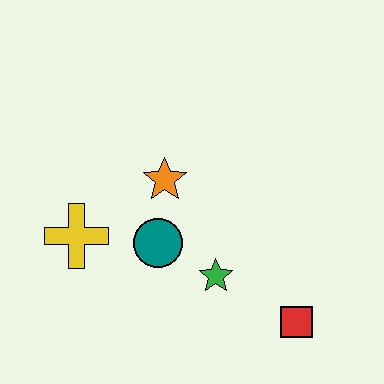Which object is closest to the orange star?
The teal circle is closest to the orange star.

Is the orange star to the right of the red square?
No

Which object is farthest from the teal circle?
The red square is farthest from the teal circle.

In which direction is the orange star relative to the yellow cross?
The orange star is to the right of the yellow cross.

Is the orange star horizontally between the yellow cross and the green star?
Yes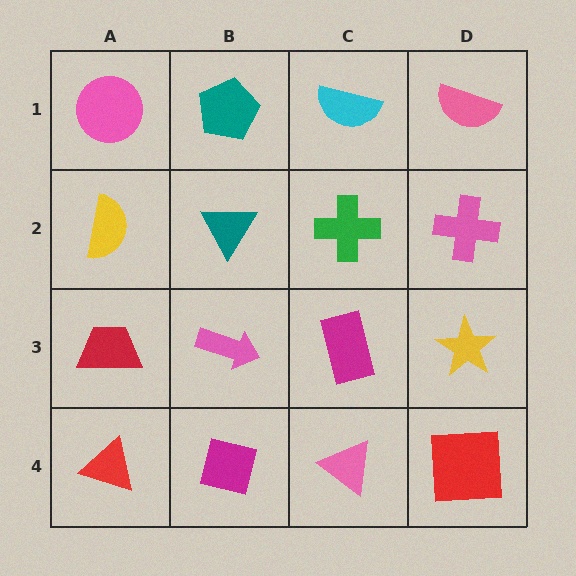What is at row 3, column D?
A yellow star.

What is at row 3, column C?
A magenta rectangle.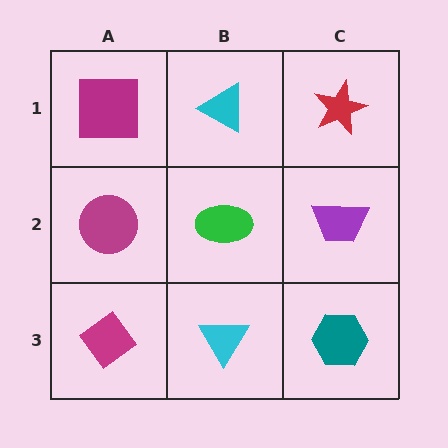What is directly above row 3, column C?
A purple trapezoid.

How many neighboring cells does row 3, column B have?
3.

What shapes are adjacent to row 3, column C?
A purple trapezoid (row 2, column C), a cyan triangle (row 3, column B).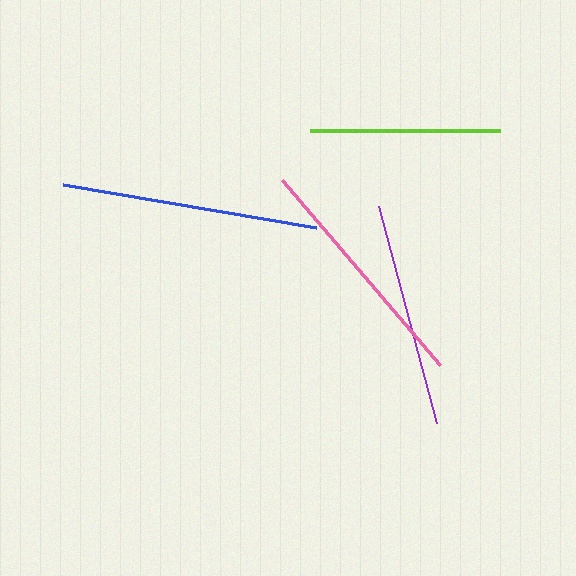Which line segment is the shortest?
The lime line is the shortest at approximately 190 pixels.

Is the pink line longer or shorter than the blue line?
The blue line is longer than the pink line.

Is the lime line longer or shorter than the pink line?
The pink line is longer than the lime line.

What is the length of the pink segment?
The pink segment is approximately 244 pixels long.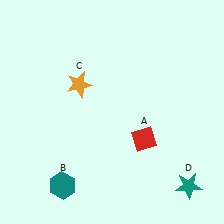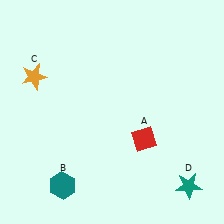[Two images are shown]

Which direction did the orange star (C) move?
The orange star (C) moved left.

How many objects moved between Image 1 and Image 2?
1 object moved between the two images.